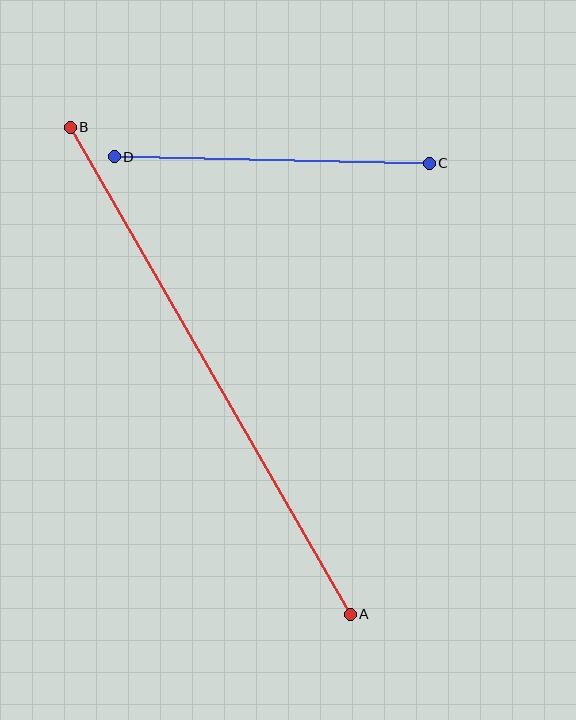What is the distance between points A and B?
The distance is approximately 562 pixels.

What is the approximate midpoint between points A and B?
The midpoint is at approximately (210, 371) pixels.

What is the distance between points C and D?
The distance is approximately 315 pixels.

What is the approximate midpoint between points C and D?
The midpoint is at approximately (272, 160) pixels.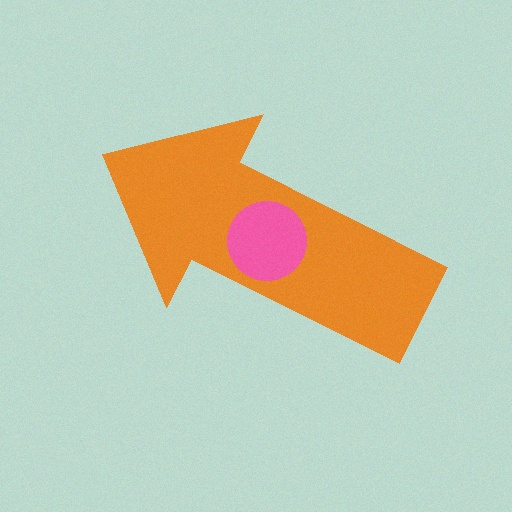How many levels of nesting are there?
2.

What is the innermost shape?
The pink circle.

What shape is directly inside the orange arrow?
The pink circle.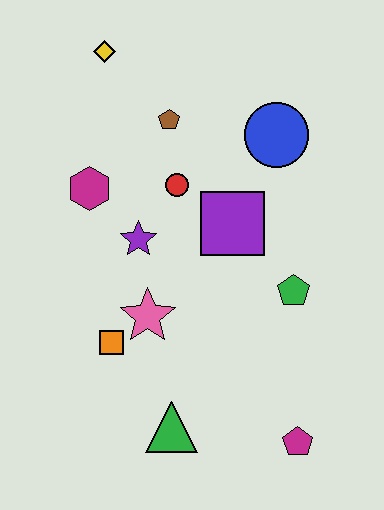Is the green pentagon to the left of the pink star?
No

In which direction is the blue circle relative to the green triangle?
The blue circle is above the green triangle.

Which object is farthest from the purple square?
The magenta pentagon is farthest from the purple square.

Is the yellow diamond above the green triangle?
Yes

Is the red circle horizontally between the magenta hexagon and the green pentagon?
Yes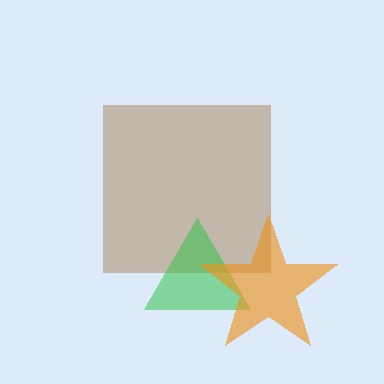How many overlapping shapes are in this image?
There are 3 overlapping shapes in the image.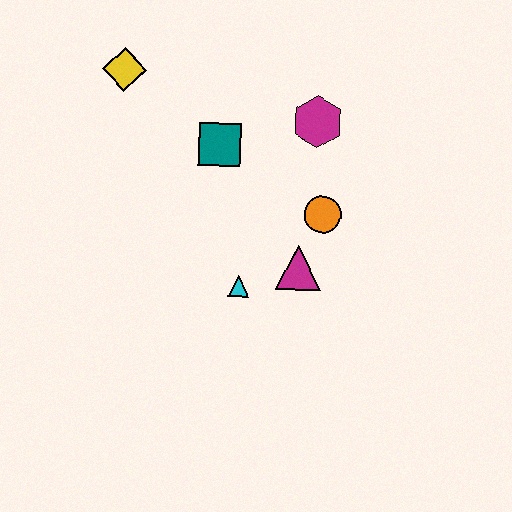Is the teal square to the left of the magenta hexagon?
Yes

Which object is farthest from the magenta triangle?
The yellow diamond is farthest from the magenta triangle.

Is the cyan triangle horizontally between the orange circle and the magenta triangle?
No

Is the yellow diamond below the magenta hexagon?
No